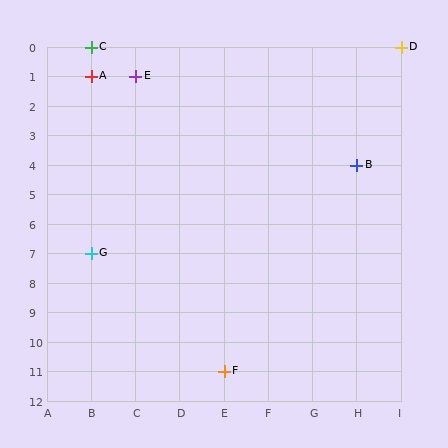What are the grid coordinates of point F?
Point F is at grid coordinates (E, 11).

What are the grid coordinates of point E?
Point E is at grid coordinates (C, 1).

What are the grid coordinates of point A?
Point A is at grid coordinates (B, 1).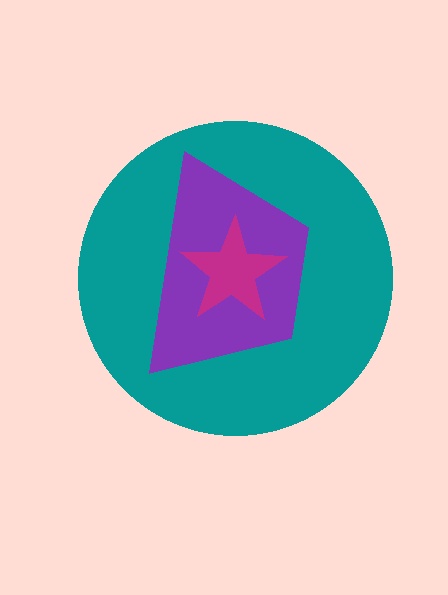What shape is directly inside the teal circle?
The purple trapezoid.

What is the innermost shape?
The magenta star.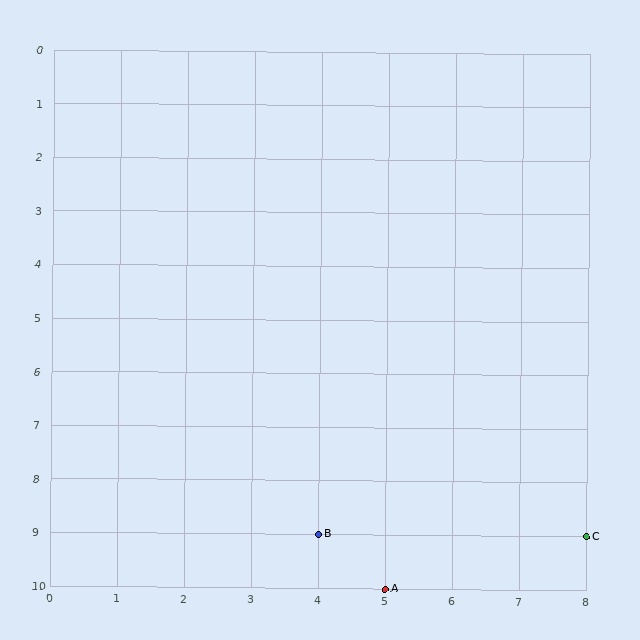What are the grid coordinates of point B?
Point B is at grid coordinates (4, 9).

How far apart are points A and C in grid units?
Points A and C are 3 columns and 1 row apart (about 3.2 grid units diagonally).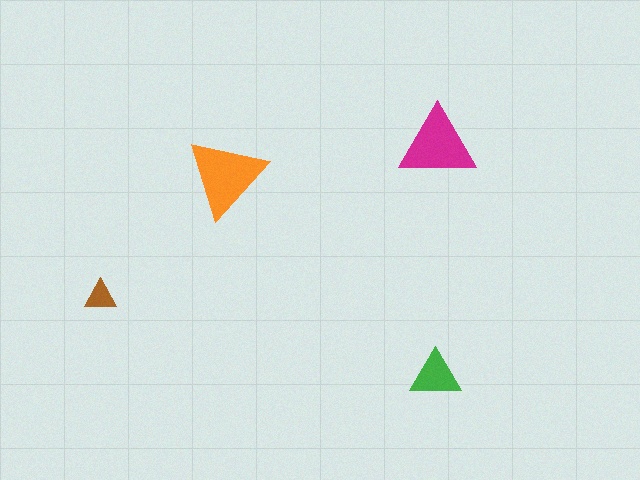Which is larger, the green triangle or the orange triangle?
The orange one.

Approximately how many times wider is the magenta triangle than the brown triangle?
About 2.5 times wider.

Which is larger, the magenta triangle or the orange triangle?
The orange one.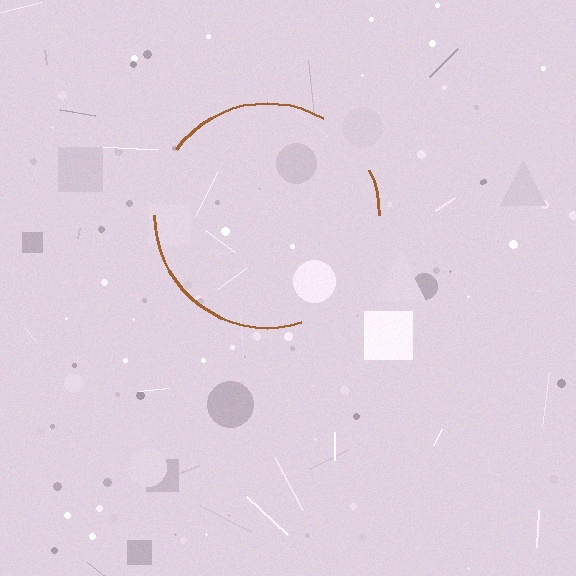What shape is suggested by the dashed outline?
The dashed outline suggests a circle.